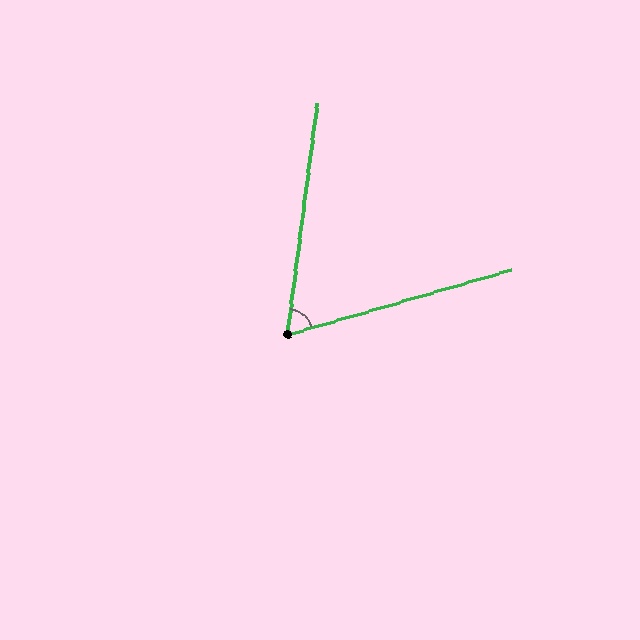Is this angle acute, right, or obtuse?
It is acute.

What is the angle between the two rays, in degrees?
Approximately 66 degrees.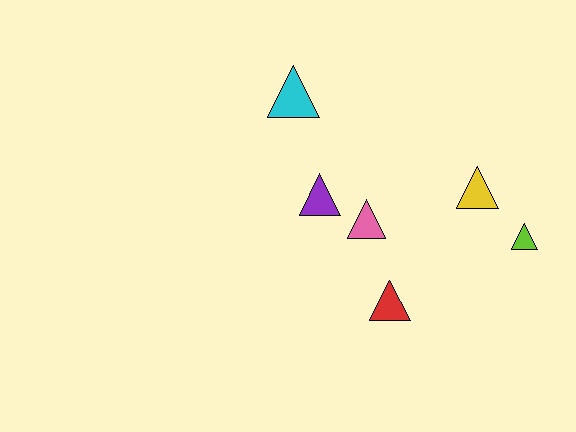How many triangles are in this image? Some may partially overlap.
There are 6 triangles.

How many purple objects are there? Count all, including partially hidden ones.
There is 1 purple object.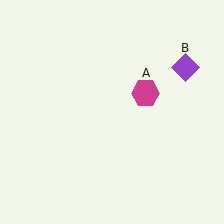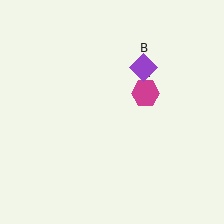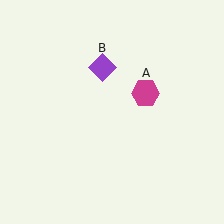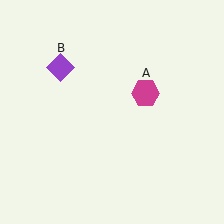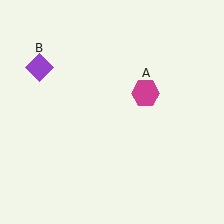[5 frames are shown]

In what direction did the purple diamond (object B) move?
The purple diamond (object B) moved left.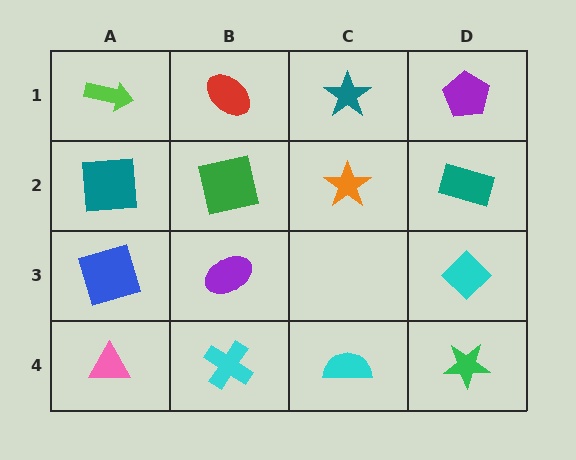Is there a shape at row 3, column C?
No, that cell is empty.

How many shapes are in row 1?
4 shapes.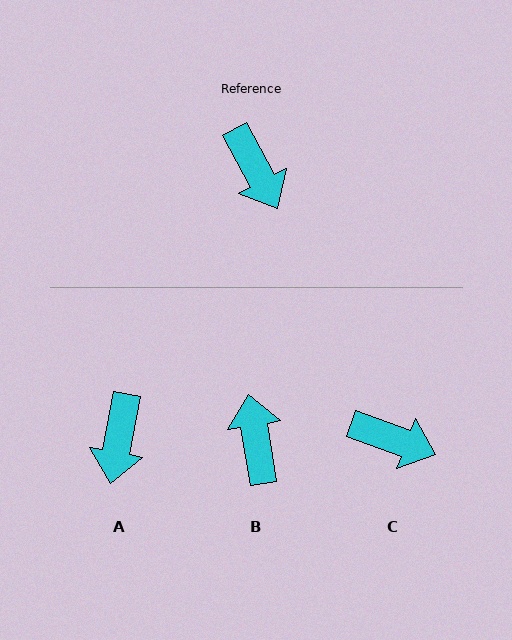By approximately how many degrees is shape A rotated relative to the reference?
Approximately 38 degrees clockwise.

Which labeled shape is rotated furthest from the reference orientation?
B, about 162 degrees away.